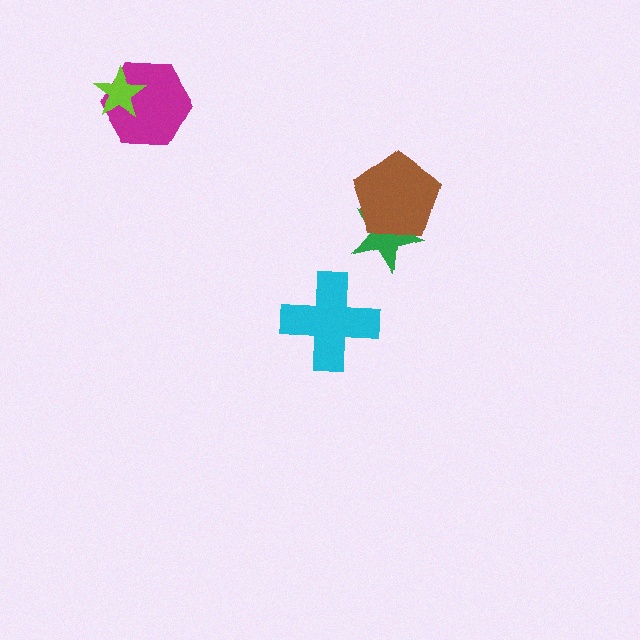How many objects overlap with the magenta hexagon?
1 object overlaps with the magenta hexagon.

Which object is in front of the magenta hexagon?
The lime star is in front of the magenta hexagon.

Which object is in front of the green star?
The brown pentagon is in front of the green star.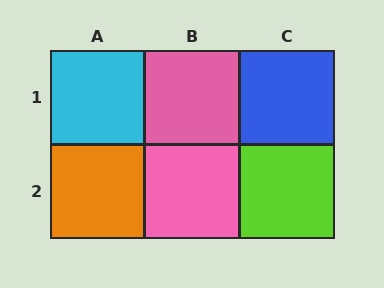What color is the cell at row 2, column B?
Pink.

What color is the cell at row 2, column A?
Orange.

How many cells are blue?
1 cell is blue.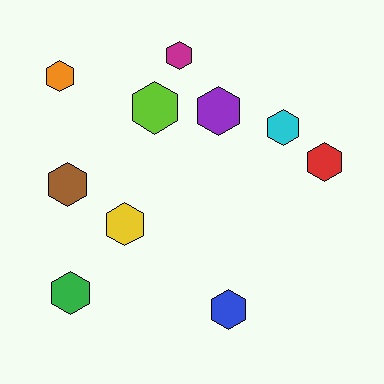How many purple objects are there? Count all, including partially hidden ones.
There is 1 purple object.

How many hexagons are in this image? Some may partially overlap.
There are 10 hexagons.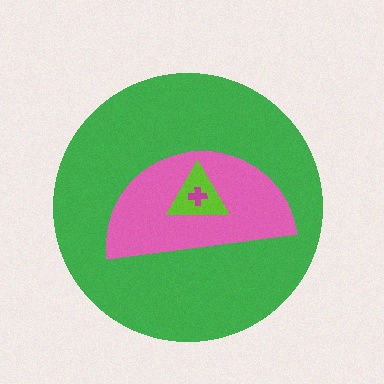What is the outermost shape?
The green circle.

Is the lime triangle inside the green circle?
Yes.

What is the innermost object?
The magenta cross.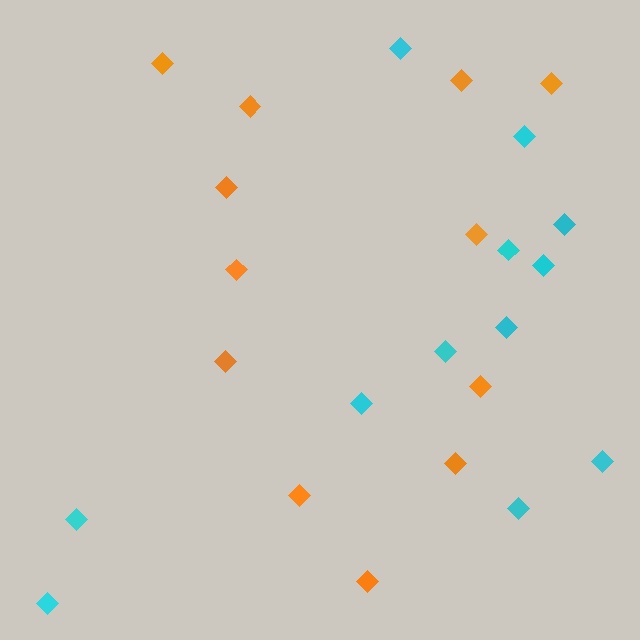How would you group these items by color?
There are 2 groups: one group of orange diamonds (12) and one group of cyan diamonds (12).